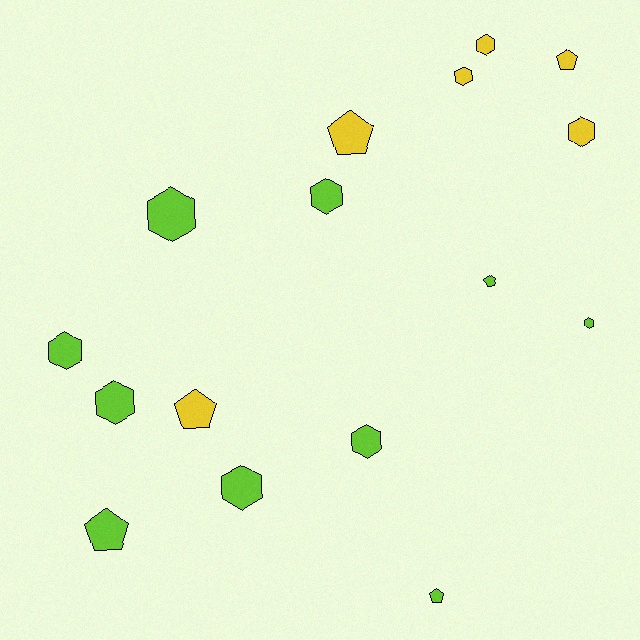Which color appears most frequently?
Lime, with 10 objects.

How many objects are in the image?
There are 16 objects.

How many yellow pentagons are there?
There are 3 yellow pentagons.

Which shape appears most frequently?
Hexagon, with 10 objects.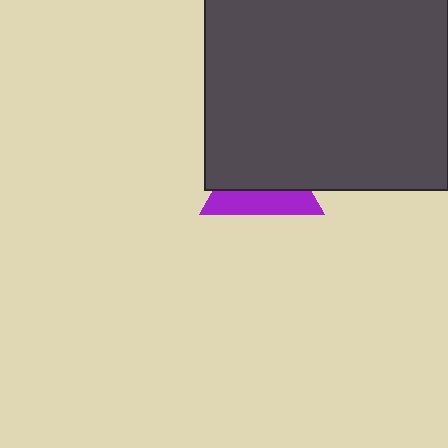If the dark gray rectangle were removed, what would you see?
You would see the complete purple triangle.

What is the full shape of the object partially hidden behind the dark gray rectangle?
The partially hidden object is a purple triangle.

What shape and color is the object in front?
The object in front is a dark gray rectangle.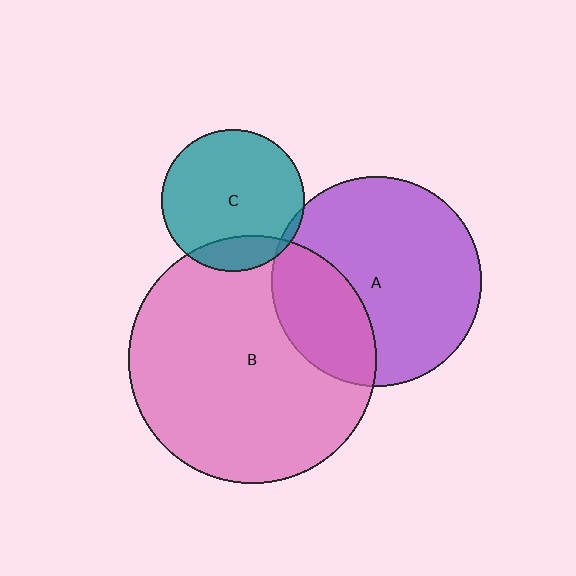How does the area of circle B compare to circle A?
Approximately 1.4 times.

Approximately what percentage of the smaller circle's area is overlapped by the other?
Approximately 5%.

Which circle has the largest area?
Circle B (pink).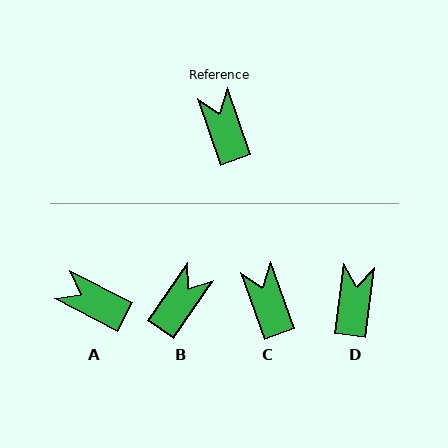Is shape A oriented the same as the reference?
No, it is off by about 43 degrees.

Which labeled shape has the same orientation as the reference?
C.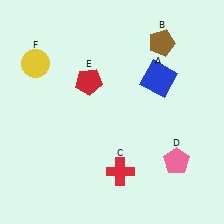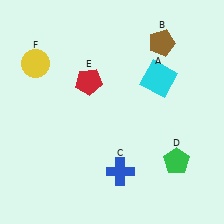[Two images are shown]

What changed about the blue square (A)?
In Image 1, A is blue. In Image 2, it changed to cyan.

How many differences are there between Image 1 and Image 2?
There are 3 differences between the two images.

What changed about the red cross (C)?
In Image 1, C is red. In Image 2, it changed to blue.